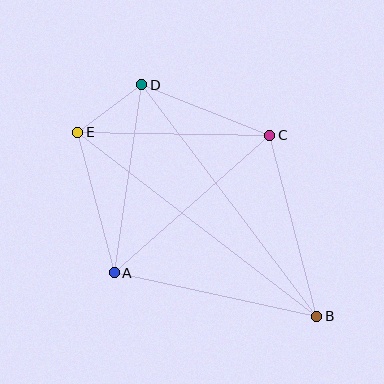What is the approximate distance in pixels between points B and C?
The distance between B and C is approximately 187 pixels.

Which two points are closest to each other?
Points D and E are closest to each other.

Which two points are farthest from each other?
Points B and E are farthest from each other.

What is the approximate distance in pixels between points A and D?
The distance between A and D is approximately 190 pixels.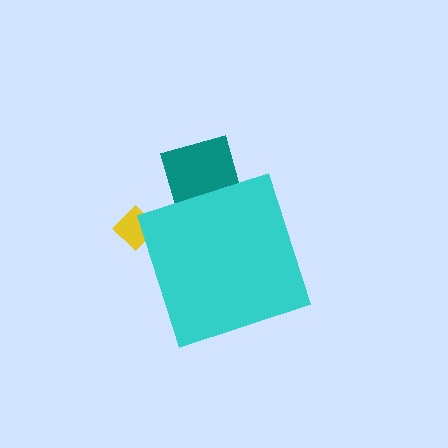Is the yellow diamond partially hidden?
Yes, the yellow diamond is partially hidden behind the cyan diamond.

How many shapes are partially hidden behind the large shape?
3 shapes are partially hidden.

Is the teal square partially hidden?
Yes, the teal square is partially hidden behind the cyan diamond.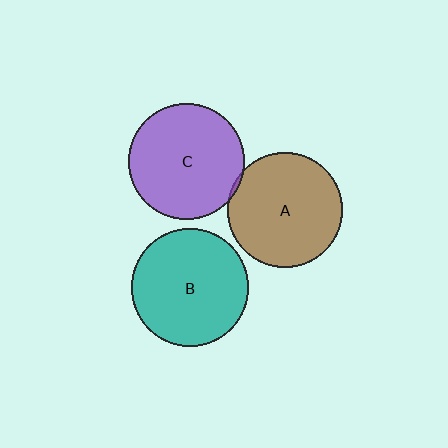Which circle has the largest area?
Circle B (teal).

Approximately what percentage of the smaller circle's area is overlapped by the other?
Approximately 5%.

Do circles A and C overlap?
Yes.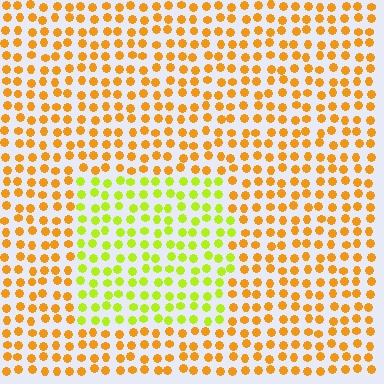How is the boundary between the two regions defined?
The boundary is defined purely by a slight shift in hue (about 43 degrees). Spacing, size, and orientation are identical on both sides.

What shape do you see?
I see a rectangle.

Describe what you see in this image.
The image is filled with small orange elements in a uniform arrangement. A rectangle-shaped region is visible where the elements are tinted to a slightly different hue, forming a subtle color boundary.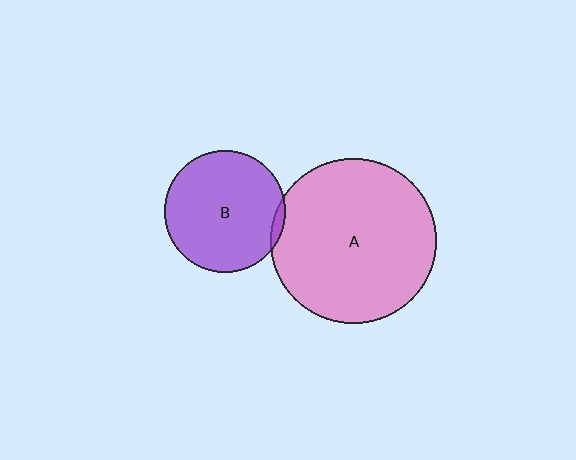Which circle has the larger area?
Circle A (pink).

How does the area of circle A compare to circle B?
Approximately 1.8 times.